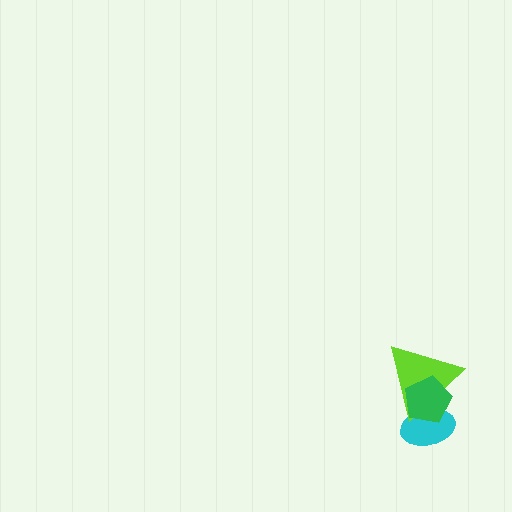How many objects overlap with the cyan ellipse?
2 objects overlap with the cyan ellipse.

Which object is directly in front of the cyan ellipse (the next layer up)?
The lime triangle is directly in front of the cyan ellipse.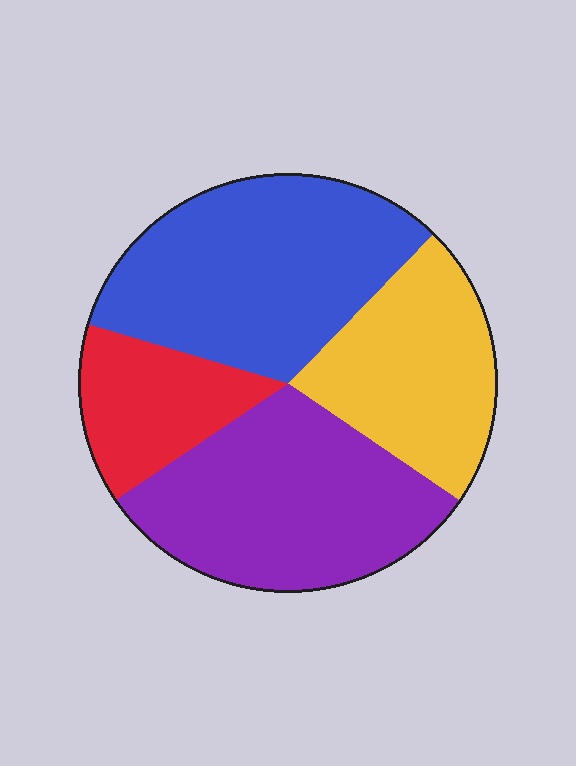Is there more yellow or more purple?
Purple.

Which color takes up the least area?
Red, at roughly 15%.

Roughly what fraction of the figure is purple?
Purple covers roughly 30% of the figure.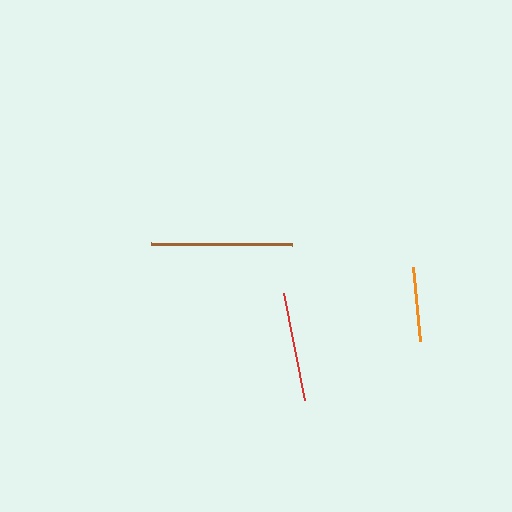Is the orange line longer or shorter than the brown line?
The brown line is longer than the orange line.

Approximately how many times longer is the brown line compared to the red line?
The brown line is approximately 1.3 times the length of the red line.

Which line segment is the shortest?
The orange line is the shortest at approximately 75 pixels.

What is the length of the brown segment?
The brown segment is approximately 141 pixels long.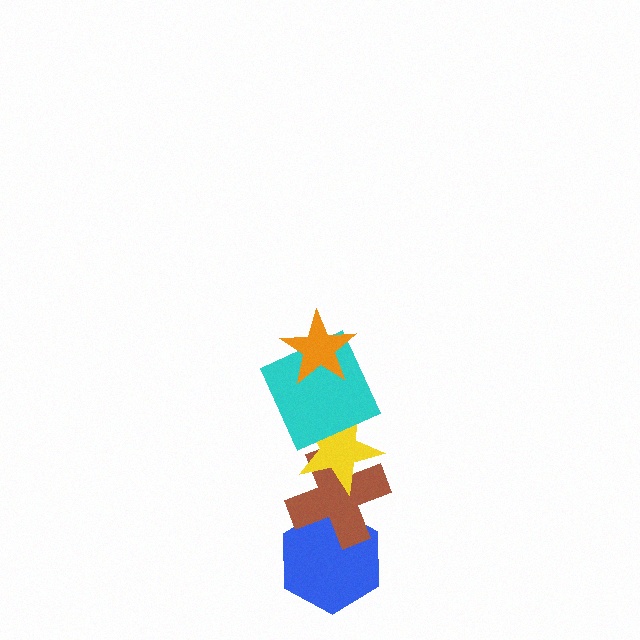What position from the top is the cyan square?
The cyan square is 2nd from the top.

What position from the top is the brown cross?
The brown cross is 4th from the top.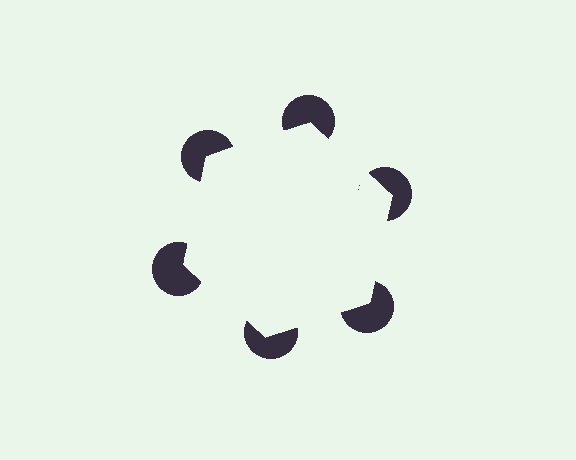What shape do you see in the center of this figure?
An illusory hexagon — its edges are inferred from the aligned wedge cuts in the pac-man discs, not physically drawn.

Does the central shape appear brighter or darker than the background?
It typically appears slightly brighter than the background, even though no actual brightness change is drawn.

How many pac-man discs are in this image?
There are 6 — one at each vertex of the illusory hexagon.